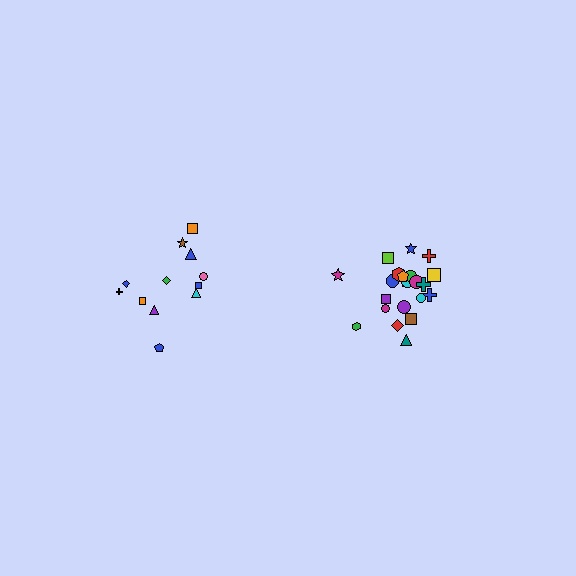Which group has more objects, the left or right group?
The right group.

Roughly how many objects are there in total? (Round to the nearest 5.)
Roughly 35 objects in total.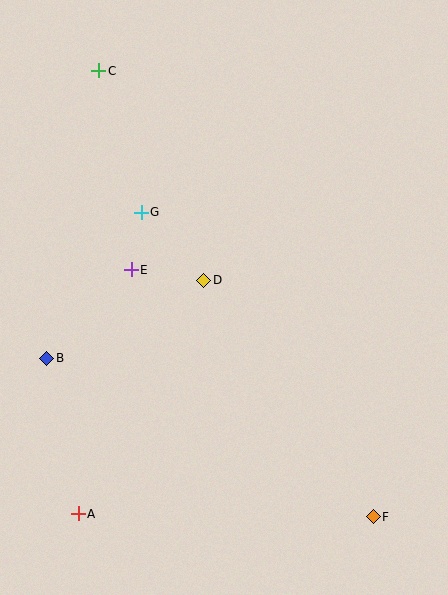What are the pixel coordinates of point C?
Point C is at (99, 71).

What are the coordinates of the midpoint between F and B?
The midpoint between F and B is at (210, 437).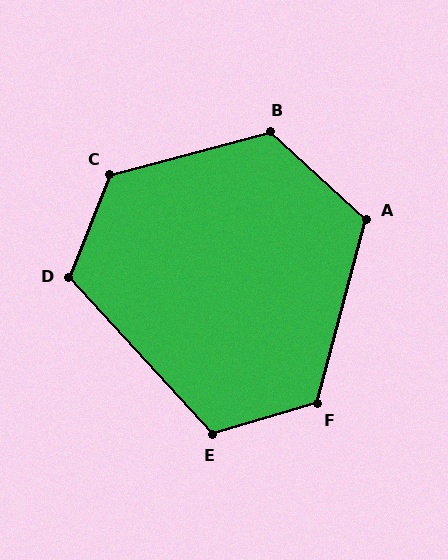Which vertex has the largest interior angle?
C, at approximately 127 degrees.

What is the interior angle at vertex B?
Approximately 123 degrees (obtuse).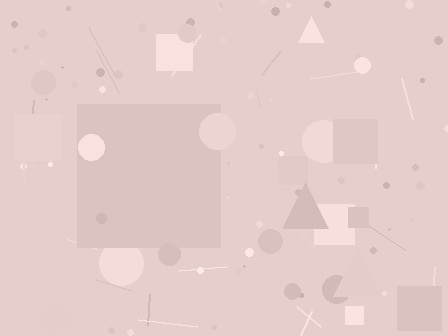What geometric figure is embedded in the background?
A square is embedded in the background.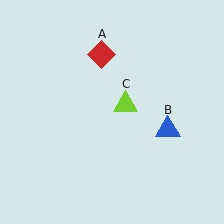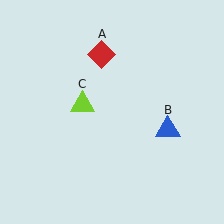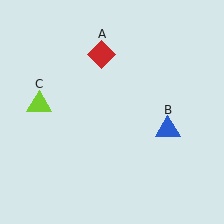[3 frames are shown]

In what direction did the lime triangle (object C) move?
The lime triangle (object C) moved left.